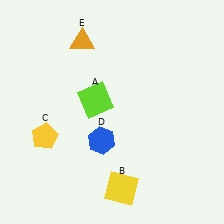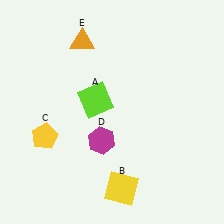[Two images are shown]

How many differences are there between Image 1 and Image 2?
There is 1 difference between the two images.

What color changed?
The hexagon (D) changed from blue in Image 1 to magenta in Image 2.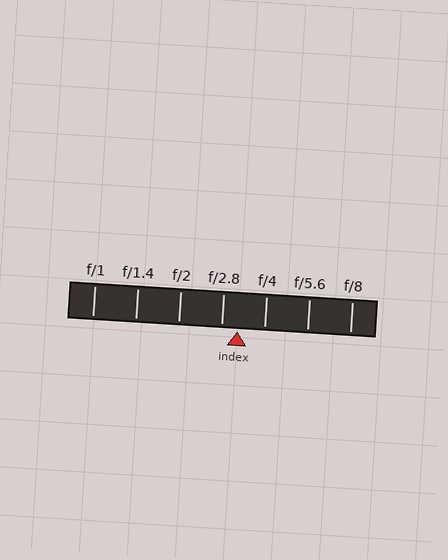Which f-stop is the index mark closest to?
The index mark is closest to f/2.8.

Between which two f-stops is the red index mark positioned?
The index mark is between f/2.8 and f/4.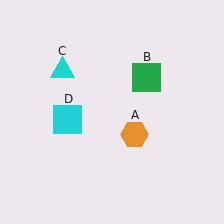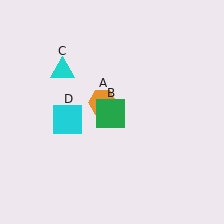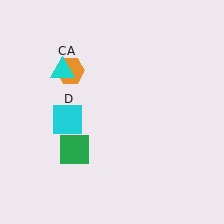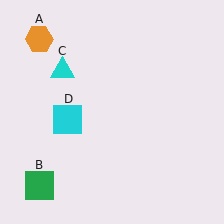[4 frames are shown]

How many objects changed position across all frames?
2 objects changed position: orange hexagon (object A), green square (object B).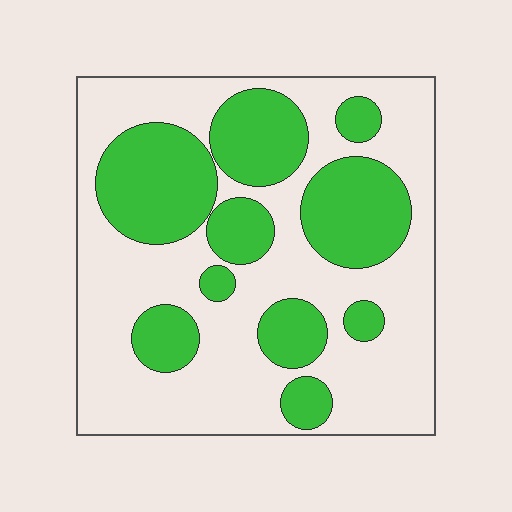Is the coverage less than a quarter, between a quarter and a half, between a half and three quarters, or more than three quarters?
Between a quarter and a half.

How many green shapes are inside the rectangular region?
10.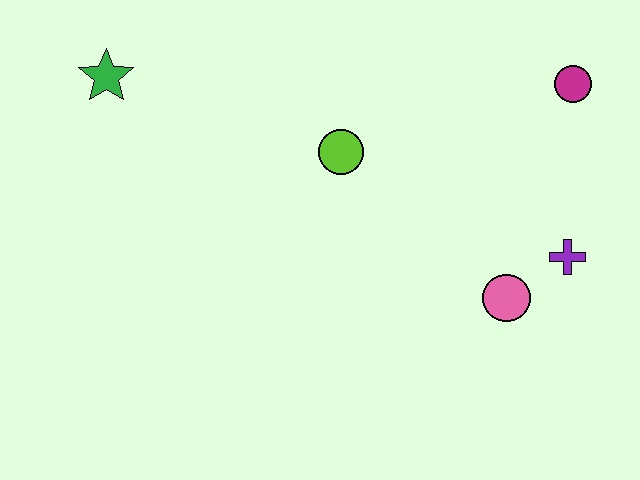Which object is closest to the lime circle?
The pink circle is closest to the lime circle.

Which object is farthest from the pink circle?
The green star is farthest from the pink circle.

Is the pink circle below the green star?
Yes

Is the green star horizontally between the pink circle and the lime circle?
No